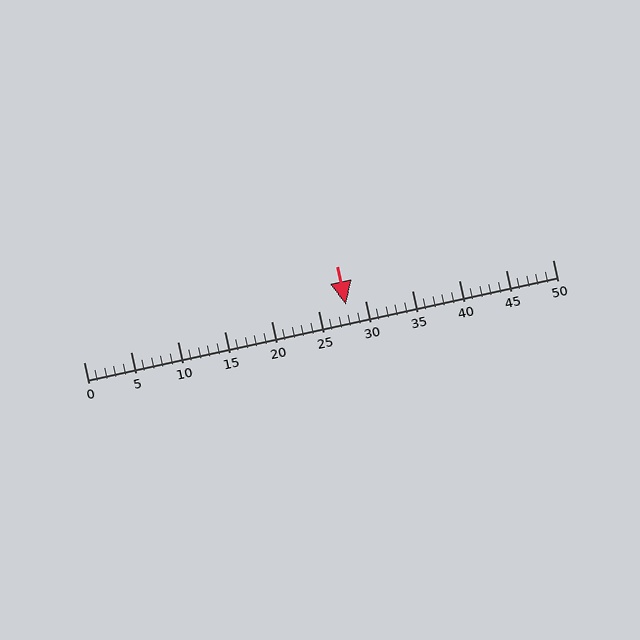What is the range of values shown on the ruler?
The ruler shows values from 0 to 50.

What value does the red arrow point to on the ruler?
The red arrow points to approximately 28.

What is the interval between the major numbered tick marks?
The major tick marks are spaced 5 units apart.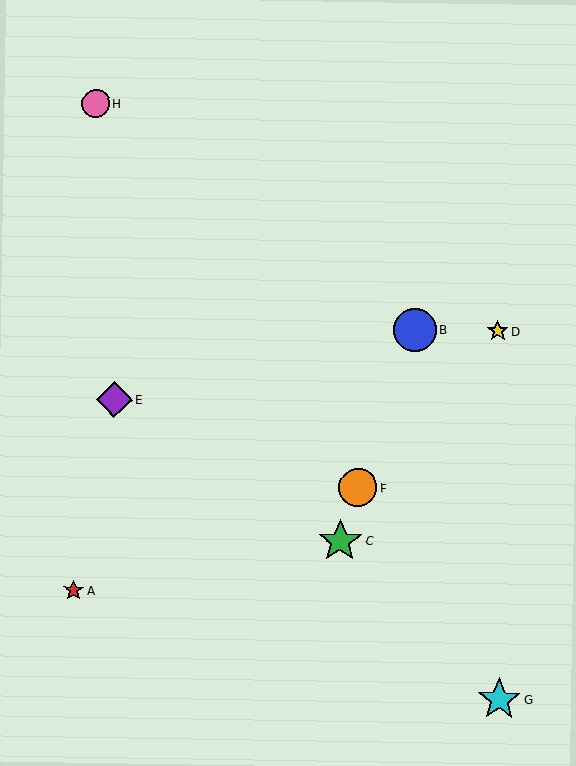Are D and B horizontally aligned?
Yes, both are at y≈331.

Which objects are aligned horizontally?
Objects B, D are aligned horizontally.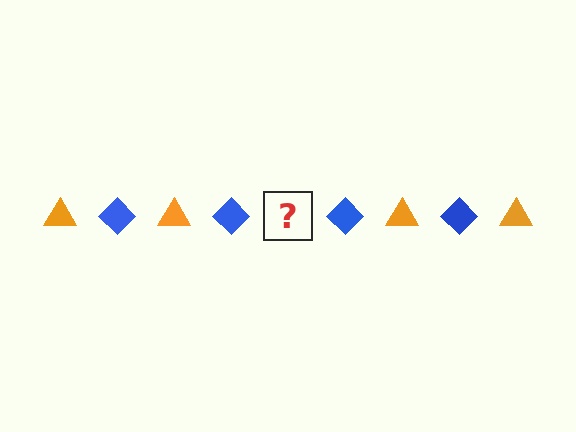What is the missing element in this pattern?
The missing element is an orange triangle.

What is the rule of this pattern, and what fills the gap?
The rule is that the pattern alternates between orange triangle and blue diamond. The gap should be filled with an orange triangle.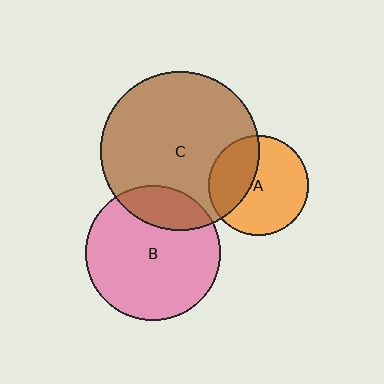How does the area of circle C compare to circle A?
Approximately 2.5 times.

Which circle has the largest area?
Circle C (brown).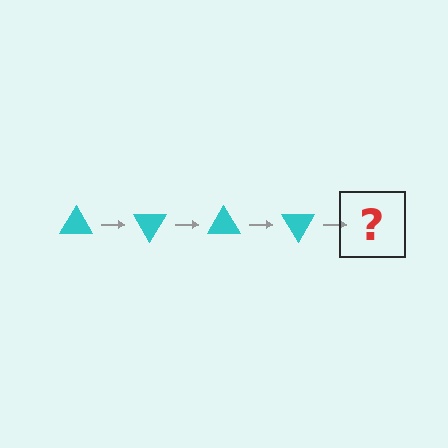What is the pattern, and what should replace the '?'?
The pattern is that the triangle rotates 60 degrees each step. The '?' should be a cyan triangle rotated 240 degrees.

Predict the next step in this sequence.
The next step is a cyan triangle rotated 240 degrees.